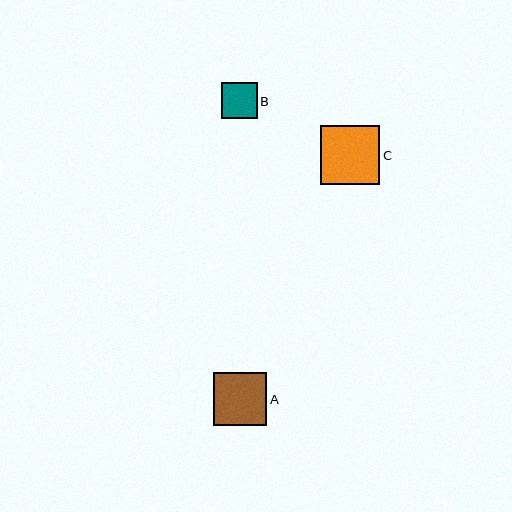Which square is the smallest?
Square B is the smallest with a size of approximately 36 pixels.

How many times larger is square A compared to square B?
Square A is approximately 1.5 times the size of square B.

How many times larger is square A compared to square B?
Square A is approximately 1.5 times the size of square B.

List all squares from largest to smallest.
From largest to smallest: C, A, B.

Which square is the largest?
Square C is the largest with a size of approximately 59 pixels.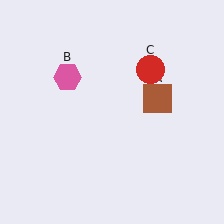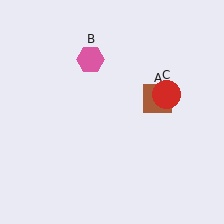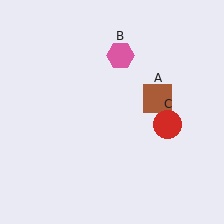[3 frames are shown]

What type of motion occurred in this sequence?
The pink hexagon (object B), red circle (object C) rotated clockwise around the center of the scene.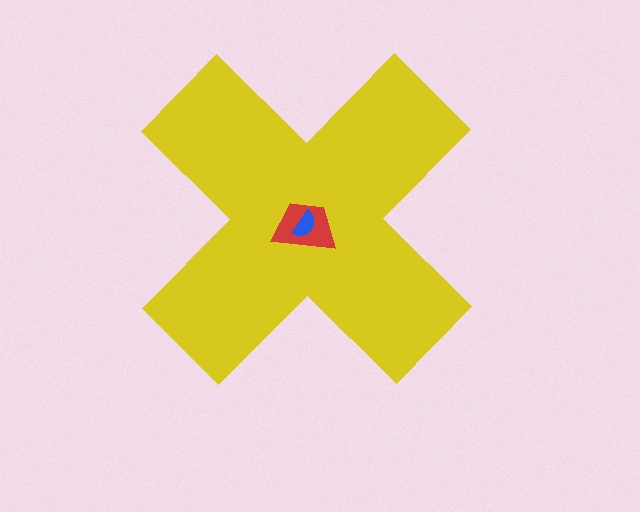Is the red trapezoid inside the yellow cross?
Yes.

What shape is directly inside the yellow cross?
The red trapezoid.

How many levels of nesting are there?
3.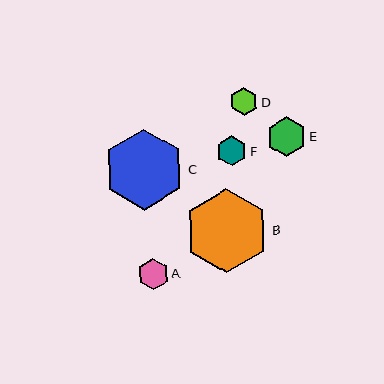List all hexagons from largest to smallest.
From largest to smallest: B, C, E, A, F, D.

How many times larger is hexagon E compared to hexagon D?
Hexagon E is approximately 1.4 times the size of hexagon D.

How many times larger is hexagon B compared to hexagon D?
Hexagon B is approximately 3.0 times the size of hexagon D.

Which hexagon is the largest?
Hexagon B is the largest with a size of approximately 84 pixels.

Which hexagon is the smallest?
Hexagon D is the smallest with a size of approximately 28 pixels.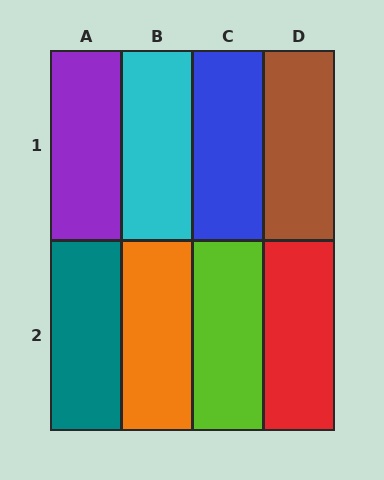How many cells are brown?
1 cell is brown.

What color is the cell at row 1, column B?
Cyan.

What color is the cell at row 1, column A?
Purple.